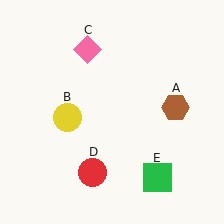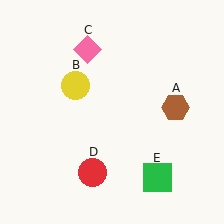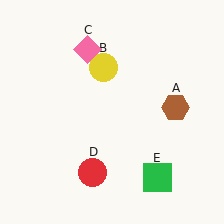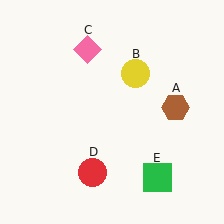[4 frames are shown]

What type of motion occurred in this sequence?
The yellow circle (object B) rotated clockwise around the center of the scene.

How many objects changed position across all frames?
1 object changed position: yellow circle (object B).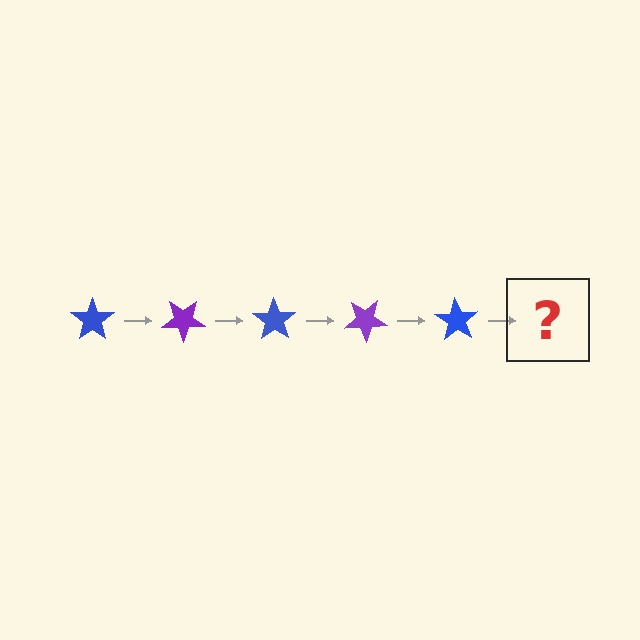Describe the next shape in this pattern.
It should be a purple star, rotated 175 degrees from the start.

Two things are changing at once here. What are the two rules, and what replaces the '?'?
The two rules are that it rotates 35 degrees each step and the color cycles through blue and purple. The '?' should be a purple star, rotated 175 degrees from the start.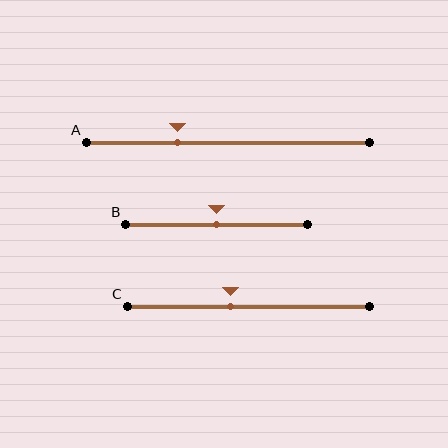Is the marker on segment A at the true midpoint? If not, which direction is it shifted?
No, the marker on segment A is shifted to the left by about 18% of the segment length.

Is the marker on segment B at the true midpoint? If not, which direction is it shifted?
Yes, the marker on segment B is at the true midpoint.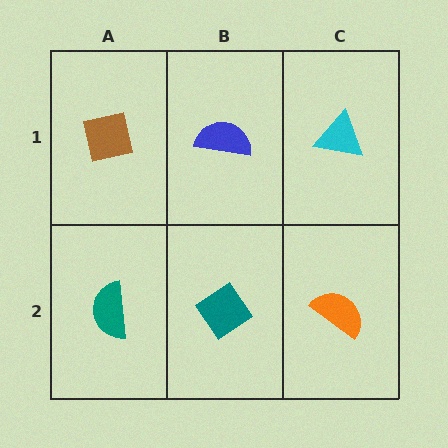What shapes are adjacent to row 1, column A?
A teal semicircle (row 2, column A), a blue semicircle (row 1, column B).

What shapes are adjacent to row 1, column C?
An orange semicircle (row 2, column C), a blue semicircle (row 1, column B).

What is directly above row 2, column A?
A brown square.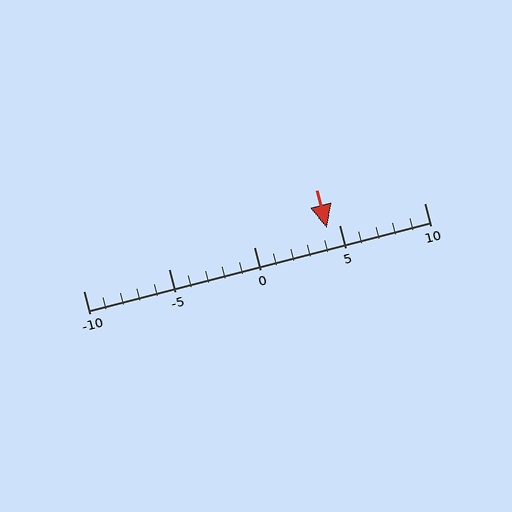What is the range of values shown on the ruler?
The ruler shows values from -10 to 10.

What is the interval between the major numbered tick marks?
The major tick marks are spaced 5 units apart.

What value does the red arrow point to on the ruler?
The red arrow points to approximately 4.